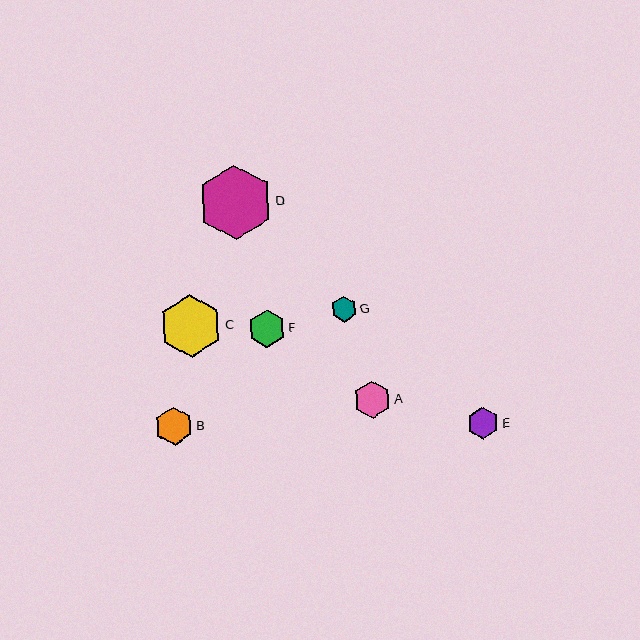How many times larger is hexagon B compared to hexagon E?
Hexagon B is approximately 1.2 times the size of hexagon E.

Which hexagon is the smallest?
Hexagon G is the smallest with a size of approximately 26 pixels.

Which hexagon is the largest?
Hexagon D is the largest with a size of approximately 74 pixels.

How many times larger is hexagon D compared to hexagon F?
Hexagon D is approximately 2.0 times the size of hexagon F.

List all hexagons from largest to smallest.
From largest to smallest: D, C, F, B, A, E, G.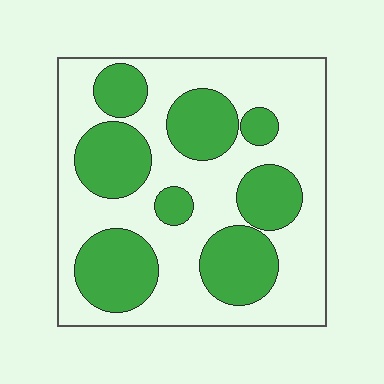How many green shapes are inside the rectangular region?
8.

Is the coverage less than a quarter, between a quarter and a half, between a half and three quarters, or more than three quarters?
Between a quarter and a half.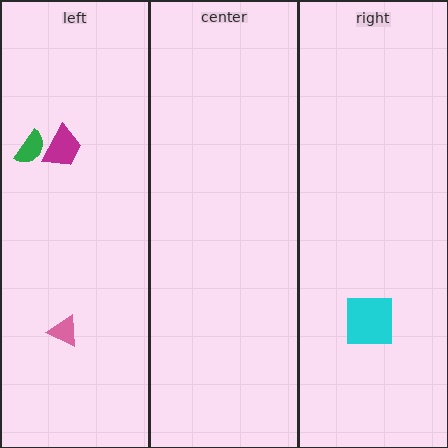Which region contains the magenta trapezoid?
The left region.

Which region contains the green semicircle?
The left region.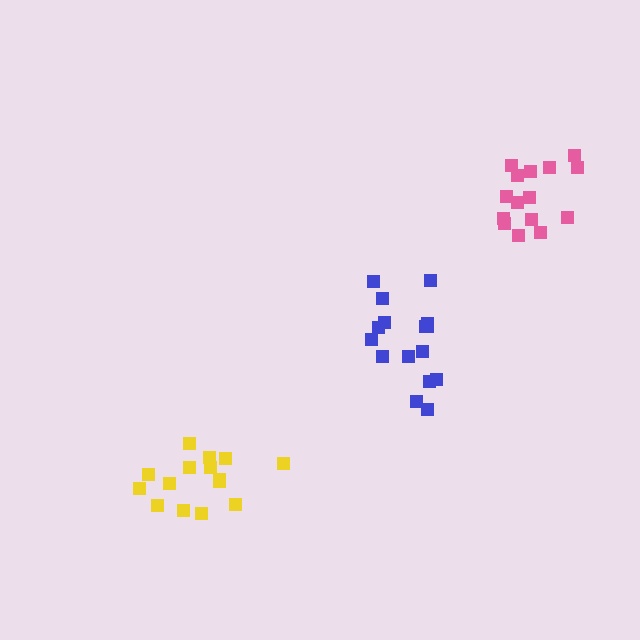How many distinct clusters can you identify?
There are 3 distinct clusters.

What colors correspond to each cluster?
The clusters are colored: yellow, blue, pink.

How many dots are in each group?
Group 1: 15 dots, Group 2: 16 dots, Group 3: 15 dots (46 total).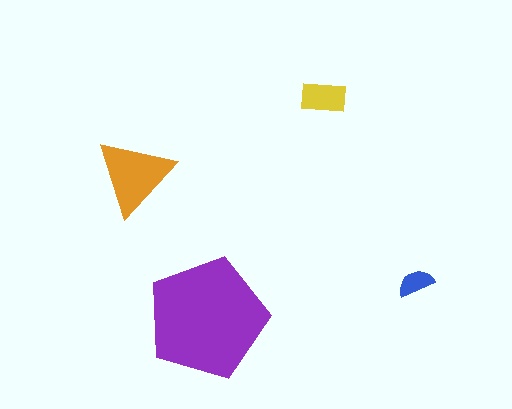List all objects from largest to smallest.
The purple pentagon, the orange triangle, the yellow rectangle, the blue semicircle.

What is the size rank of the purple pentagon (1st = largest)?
1st.